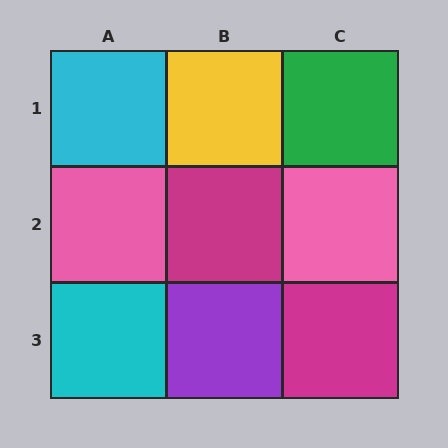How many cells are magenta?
2 cells are magenta.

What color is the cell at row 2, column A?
Pink.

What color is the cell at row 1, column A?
Cyan.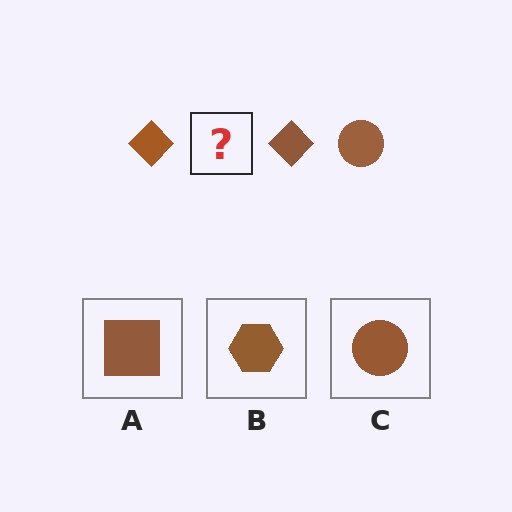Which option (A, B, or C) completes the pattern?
C.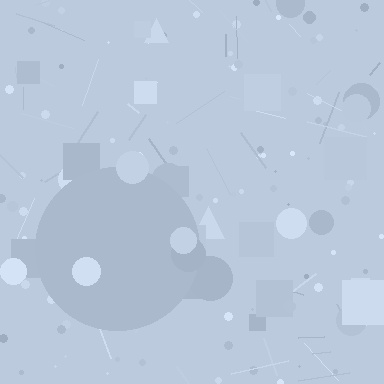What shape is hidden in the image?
A circle is hidden in the image.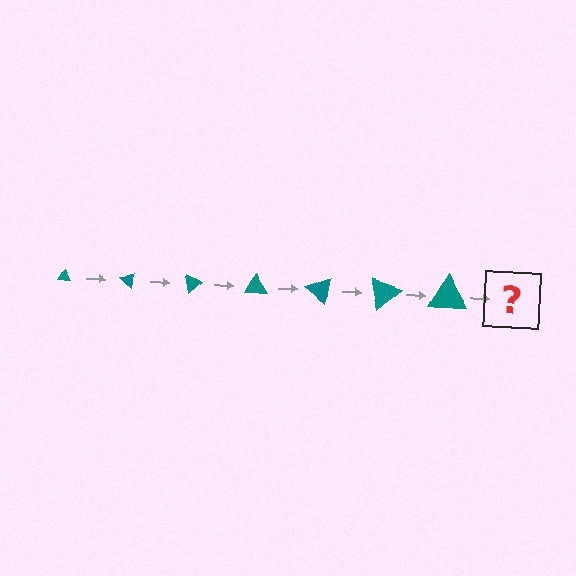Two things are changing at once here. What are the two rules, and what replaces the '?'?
The two rules are that the triangle grows larger each step and it rotates 40 degrees each step. The '?' should be a triangle, larger than the previous one and rotated 280 degrees from the start.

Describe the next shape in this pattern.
It should be a triangle, larger than the previous one and rotated 280 degrees from the start.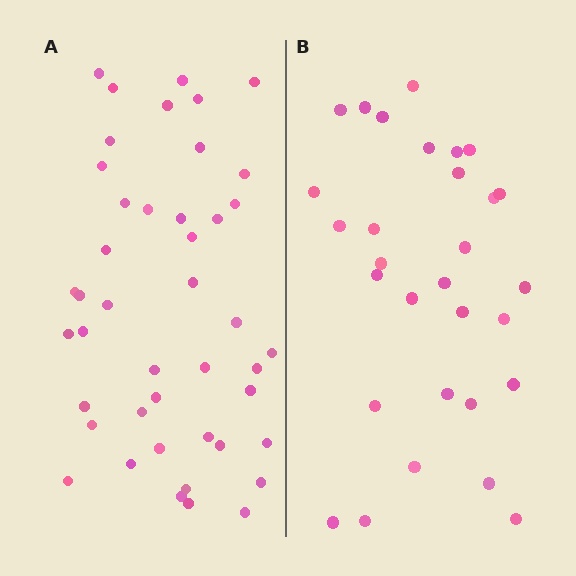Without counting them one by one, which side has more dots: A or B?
Region A (the left region) has more dots.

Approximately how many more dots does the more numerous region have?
Region A has approximately 15 more dots than region B.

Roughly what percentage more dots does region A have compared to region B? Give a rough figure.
About 45% more.